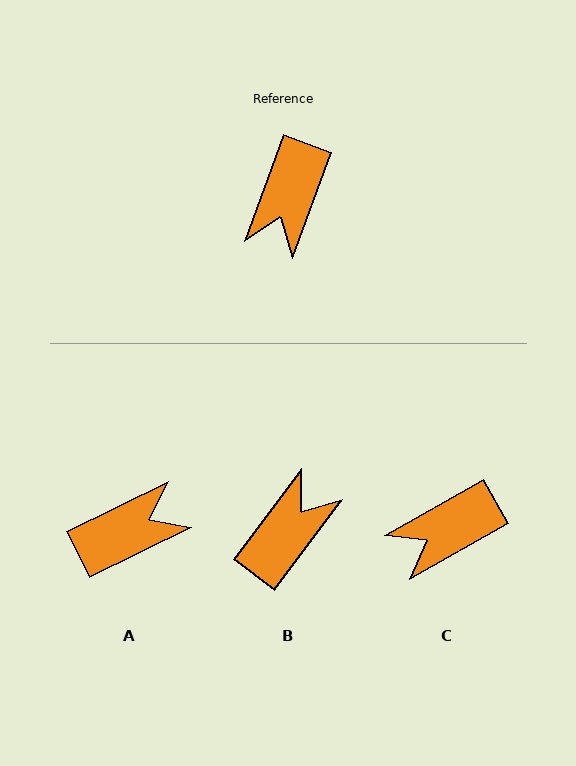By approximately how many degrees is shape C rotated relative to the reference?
Approximately 40 degrees clockwise.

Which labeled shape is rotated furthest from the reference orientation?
B, about 164 degrees away.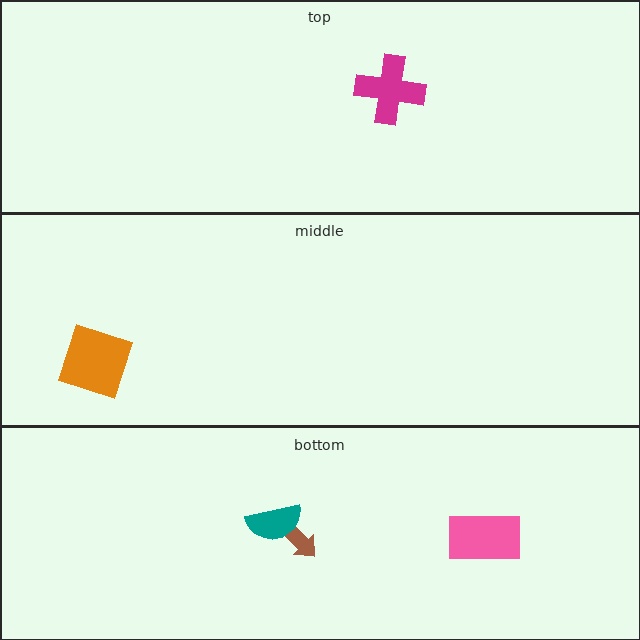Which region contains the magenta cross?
The top region.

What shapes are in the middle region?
The orange square.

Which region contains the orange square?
The middle region.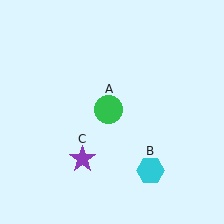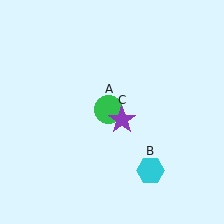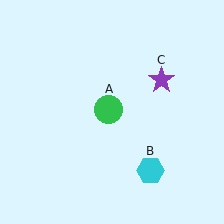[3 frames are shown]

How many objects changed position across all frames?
1 object changed position: purple star (object C).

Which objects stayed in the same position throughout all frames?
Green circle (object A) and cyan hexagon (object B) remained stationary.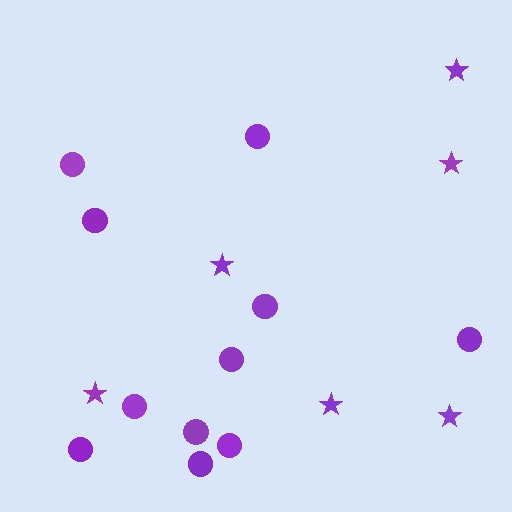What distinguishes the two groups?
There are 2 groups: one group of circles (11) and one group of stars (6).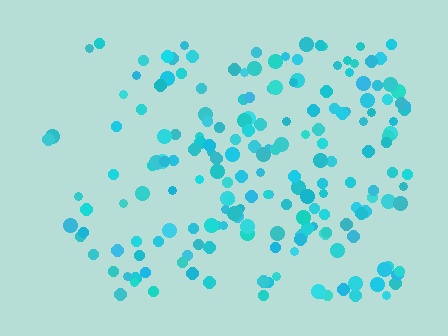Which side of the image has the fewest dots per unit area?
The left.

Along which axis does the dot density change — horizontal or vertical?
Horizontal.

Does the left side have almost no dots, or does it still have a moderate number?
Still a moderate number, just noticeably fewer than the right.